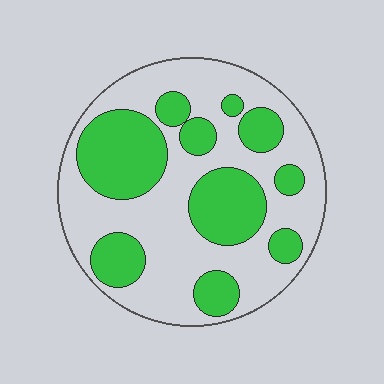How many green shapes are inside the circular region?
10.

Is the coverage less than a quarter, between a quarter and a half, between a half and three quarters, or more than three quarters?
Between a quarter and a half.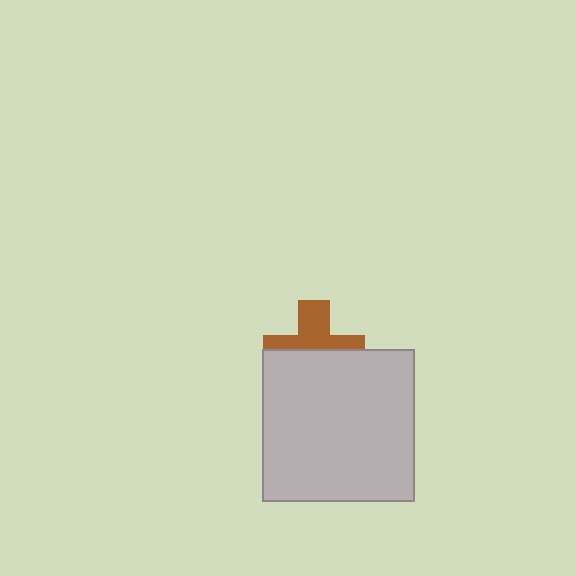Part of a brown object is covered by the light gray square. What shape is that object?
It is a cross.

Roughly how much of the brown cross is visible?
About half of it is visible (roughly 48%).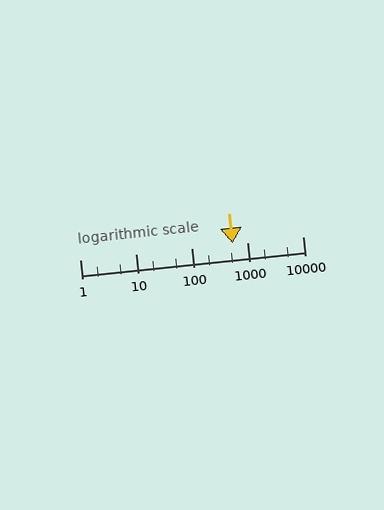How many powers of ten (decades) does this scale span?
The scale spans 4 decades, from 1 to 10000.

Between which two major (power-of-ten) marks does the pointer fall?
The pointer is between 100 and 1000.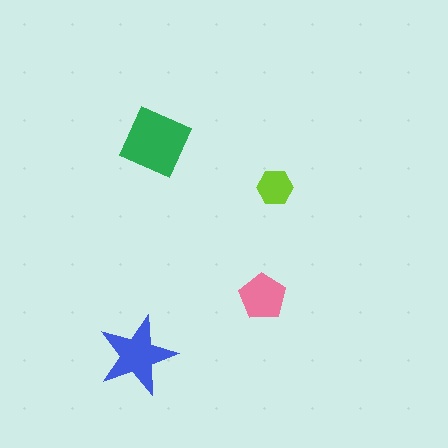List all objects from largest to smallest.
The green diamond, the blue star, the pink pentagon, the lime hexagon.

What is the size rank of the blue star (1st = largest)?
2nd.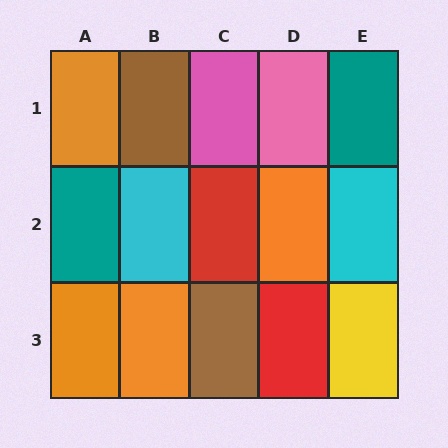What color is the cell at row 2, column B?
Cyan.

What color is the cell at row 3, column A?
Orange.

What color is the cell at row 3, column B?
Orange.